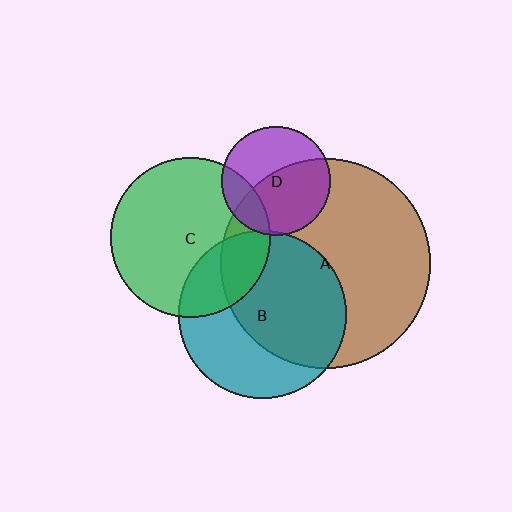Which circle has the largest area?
Circle A (brown).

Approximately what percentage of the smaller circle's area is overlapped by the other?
Approximately 55%.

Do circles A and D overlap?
Yes.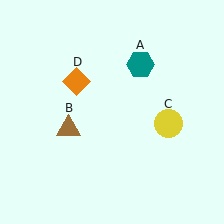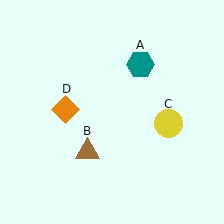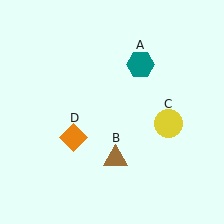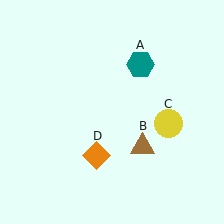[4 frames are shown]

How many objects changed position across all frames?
2 objects changed position: brown triangle (object B), orange diamond (object D).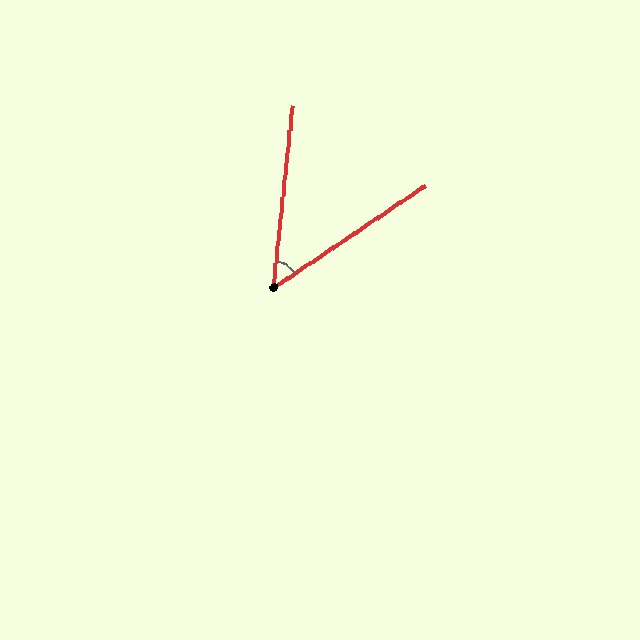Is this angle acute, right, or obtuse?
It is acute.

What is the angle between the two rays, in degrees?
Approximately 50 degrees.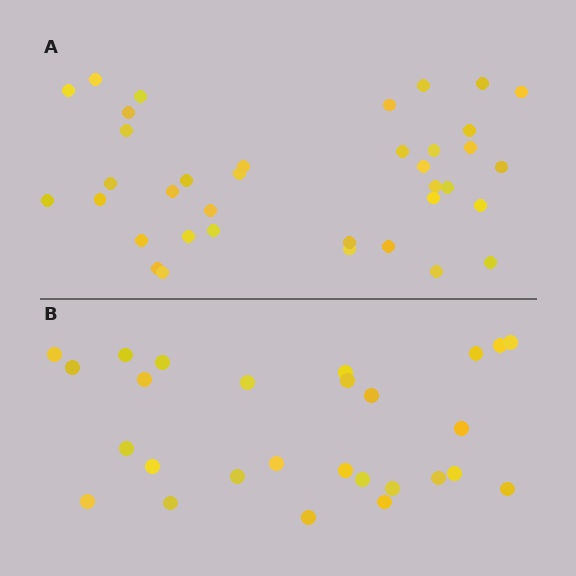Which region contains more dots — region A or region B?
Region A (the top region) has more dots.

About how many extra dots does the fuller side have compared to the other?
Region A has roughly 10 or so more dots than region B.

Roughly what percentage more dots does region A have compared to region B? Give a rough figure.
About 35% more.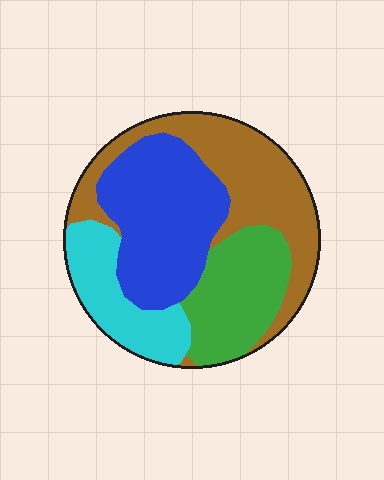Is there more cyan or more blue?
Blue.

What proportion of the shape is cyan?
Cyan covers around 15% of the shape.